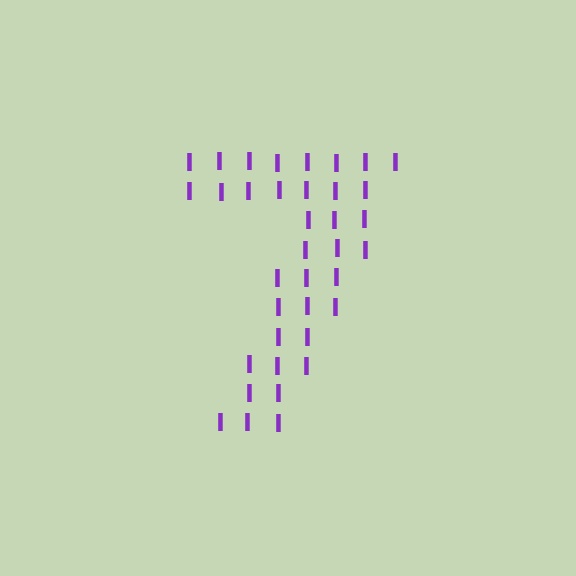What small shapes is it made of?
It is made of small letter I's.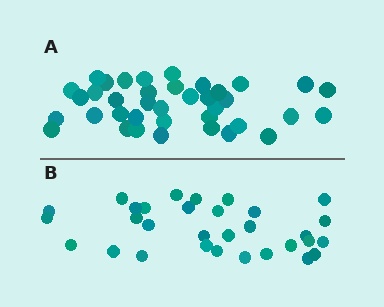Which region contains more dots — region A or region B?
Region A (the top region) has more dots.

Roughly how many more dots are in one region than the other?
Region A has roughly 8 or so more dots than region B.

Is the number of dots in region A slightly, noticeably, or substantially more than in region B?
Region A has only slightly more — the two regions are fairly close. The ratio is roughly 1.2 to 1.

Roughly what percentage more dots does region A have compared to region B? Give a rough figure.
About 25% more.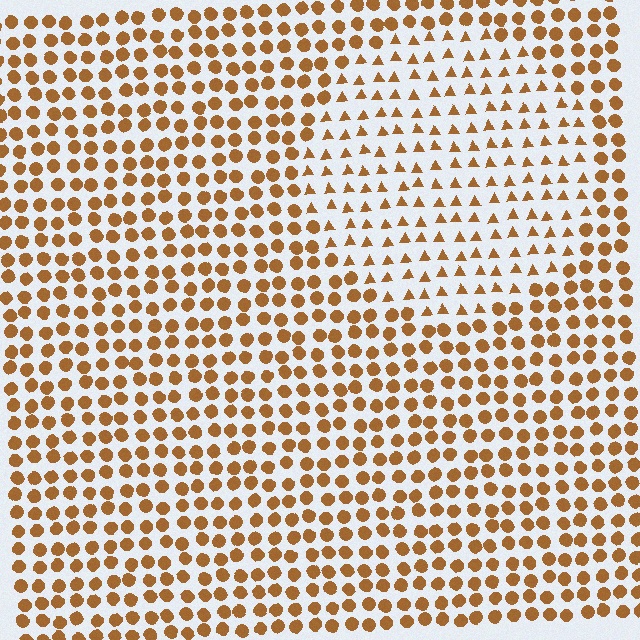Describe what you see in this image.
The image is filled with small brown elements arranged in a uniform grid. A circle-shaped region contains triangles, while the surrounding area contains circles. The boundary is defined purely by the change in element shape.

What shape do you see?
I see a circle.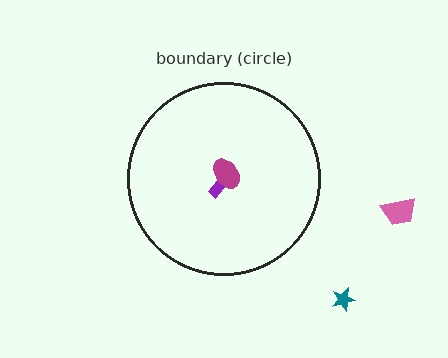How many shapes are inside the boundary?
2 inside, 2 outside.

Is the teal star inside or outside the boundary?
Outside.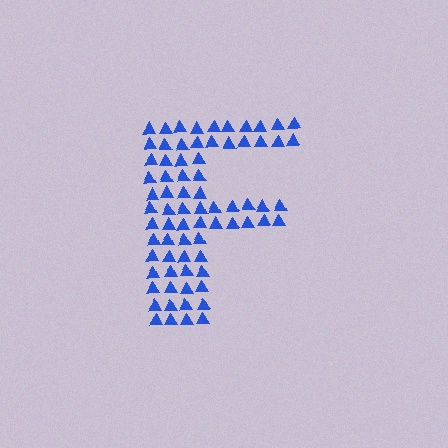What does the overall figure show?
The overall figure shows the letter F.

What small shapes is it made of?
It is made of small triangles.